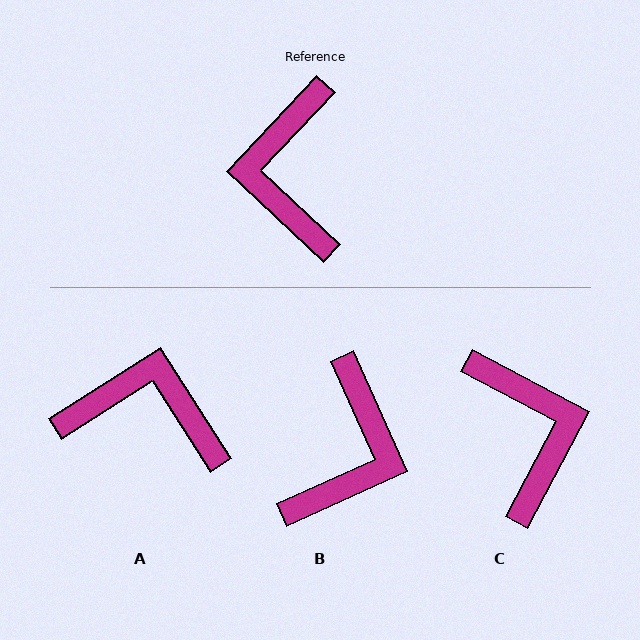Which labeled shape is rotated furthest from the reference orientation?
C, about 165 degrees away.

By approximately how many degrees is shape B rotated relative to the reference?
Approximately 157 degrees counter-clockwise.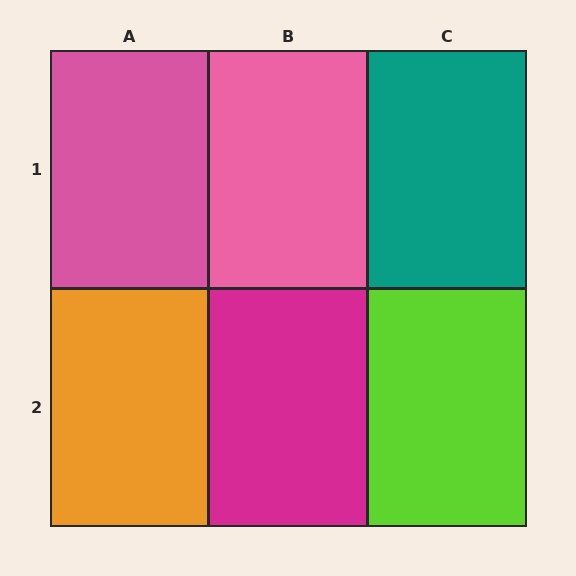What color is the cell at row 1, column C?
Teal.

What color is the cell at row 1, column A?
Pink.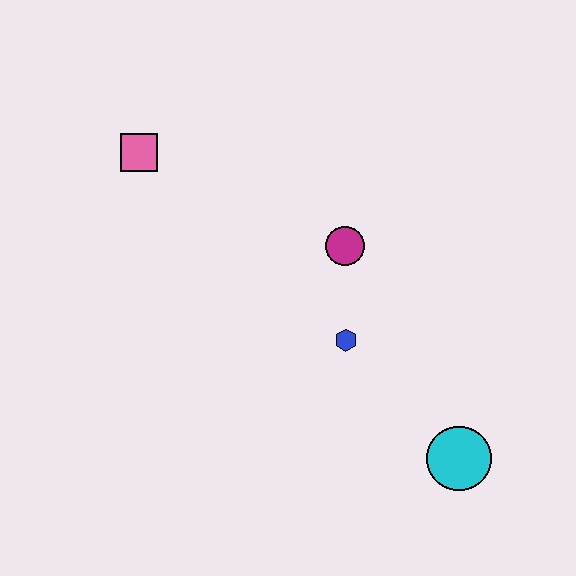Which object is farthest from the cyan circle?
The pink square is farthest from the cyan circle.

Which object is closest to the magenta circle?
The blue hexagon is closest to the magenta circle.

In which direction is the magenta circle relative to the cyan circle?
The magenta circle is above the cyan circle.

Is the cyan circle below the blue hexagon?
Yes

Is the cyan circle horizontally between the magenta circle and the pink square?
No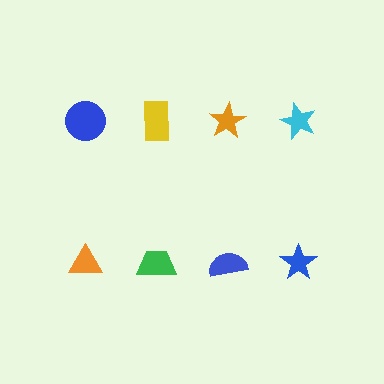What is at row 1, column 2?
A yellow rectangle.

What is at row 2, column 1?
An orange triangle.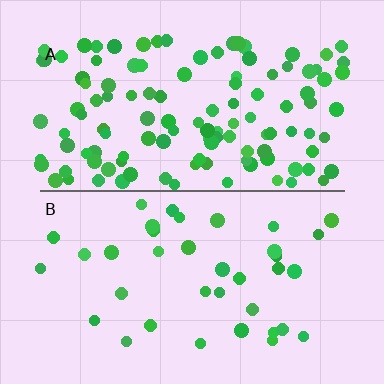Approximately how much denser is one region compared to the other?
Approximately 3.1× — region A over region B.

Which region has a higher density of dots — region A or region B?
A (the top).